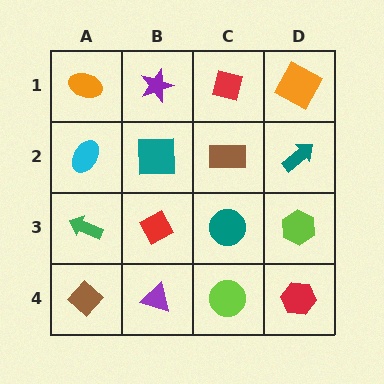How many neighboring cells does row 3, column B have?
4.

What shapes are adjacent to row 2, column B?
A purple star (row 1, column B), a red diamond (row 3, column B), a cyan ellipse (row 2, column A), a brown rectangle (row 2, column C).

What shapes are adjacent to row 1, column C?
A brown rectangle (row 2, column C), a purple star (row 1, column B), an orange square (row 1, column D).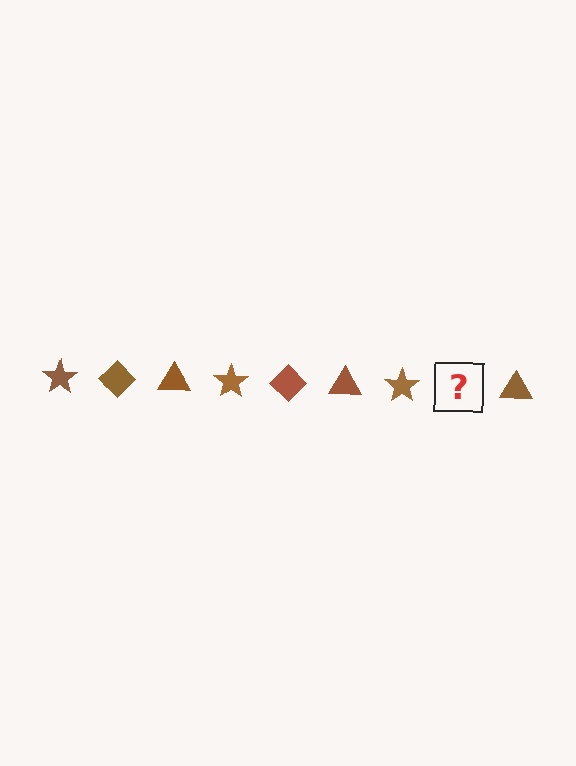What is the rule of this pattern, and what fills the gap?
The rule is that the pattern cycles through star, diamond, triangle shapes in brown. The gap should be filled with a brown diamond.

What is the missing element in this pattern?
The missing element is a brown diamond.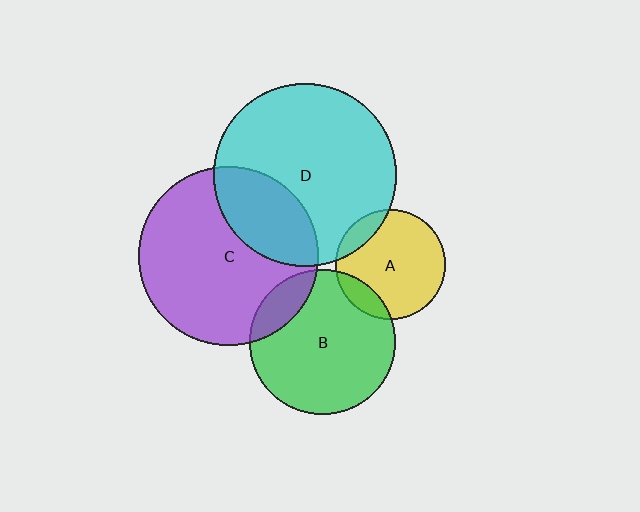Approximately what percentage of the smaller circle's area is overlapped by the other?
Approximately 15%.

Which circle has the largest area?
Circle D (cyan).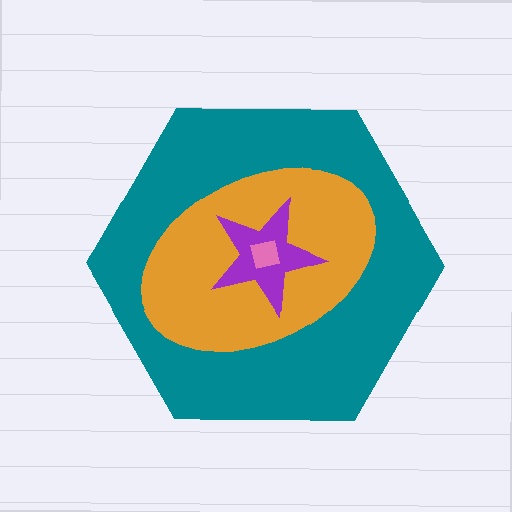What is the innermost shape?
The pink square.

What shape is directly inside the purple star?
The pink square.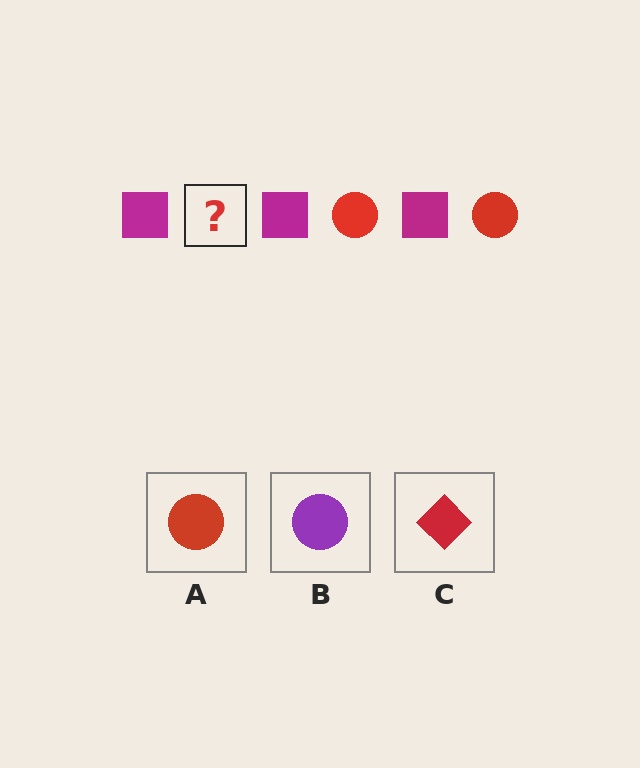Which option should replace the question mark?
Option A.